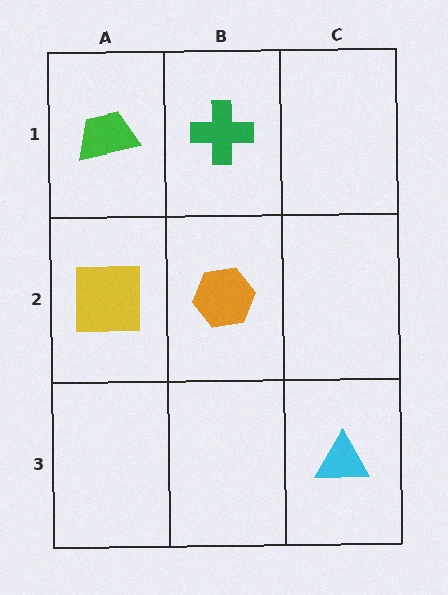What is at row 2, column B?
An orange hexagon.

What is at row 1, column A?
A green trapezoid.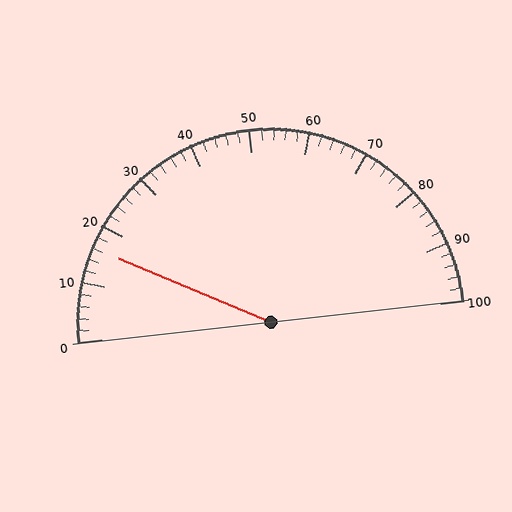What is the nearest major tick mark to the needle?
The nearest major tick mark is 20.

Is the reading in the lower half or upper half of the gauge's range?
The reading is in the lower half of the range (0 to 100).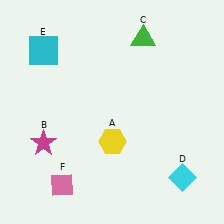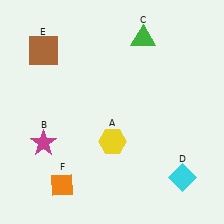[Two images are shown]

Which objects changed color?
E changed from cyan to brown. F changed from pink to orange.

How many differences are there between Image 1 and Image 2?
There are 2 differences between the two images.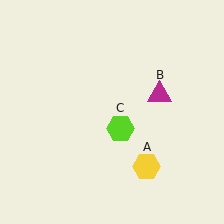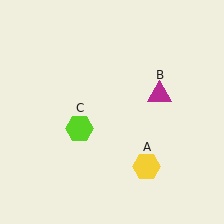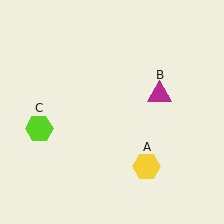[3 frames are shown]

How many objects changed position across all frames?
1 object changed position: lime hexagon (object C).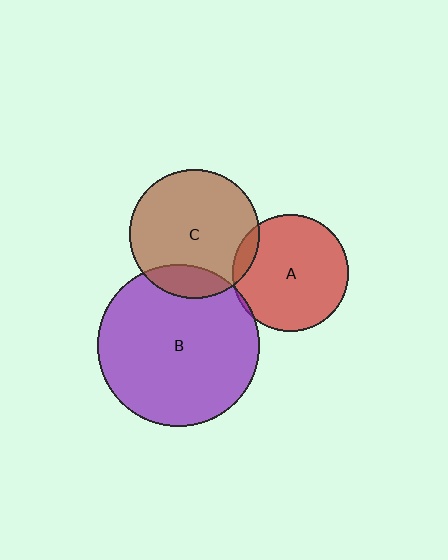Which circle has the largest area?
Circle B (purple).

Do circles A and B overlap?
Yes.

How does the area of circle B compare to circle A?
Approximately 1.9 times.